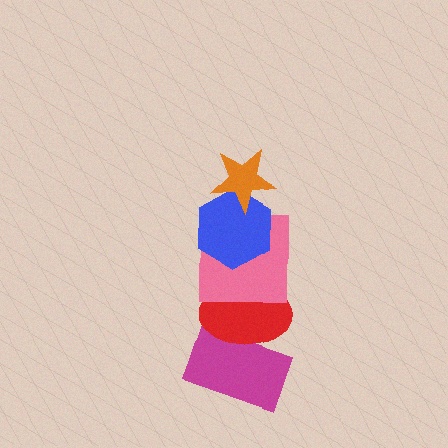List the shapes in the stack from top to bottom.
From top to bottom: the orange star, the blue hexagon, the pink square, the red ellipse, the magenta rectangle.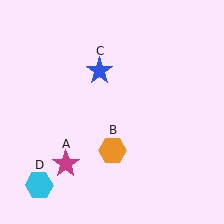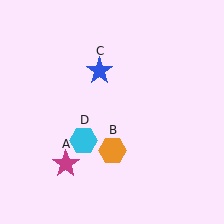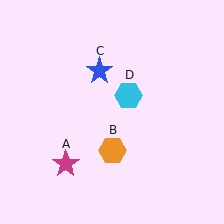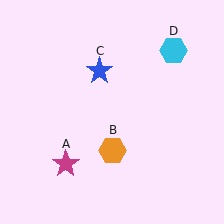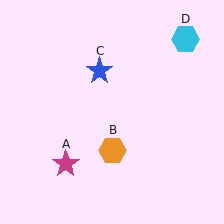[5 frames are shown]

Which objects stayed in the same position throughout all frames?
Magenta star (object A) and orange hexagon (object B) and blue star (object C) remained stationary.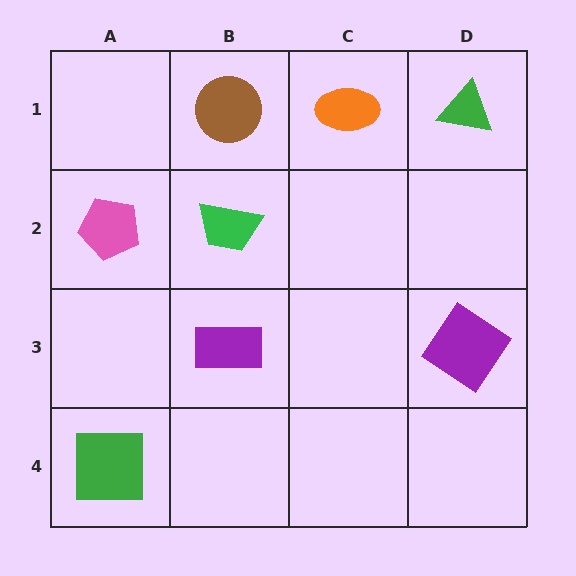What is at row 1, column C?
An orange ellipse.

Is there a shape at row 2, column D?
No, that cell is empty.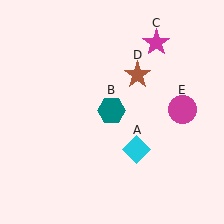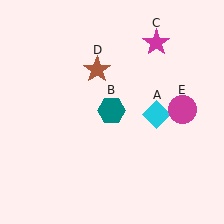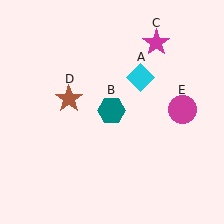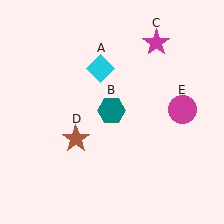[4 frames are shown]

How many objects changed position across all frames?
2 objects changed position: cyan diamond (object A), brown star (object D).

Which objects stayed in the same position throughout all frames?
Teal hexagon (object B) and magenta star (object C) and magenta circle (object E) remained stationary.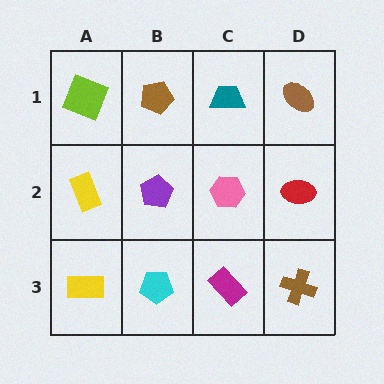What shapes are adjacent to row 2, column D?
A brown ellipse (row 1, column D), a brown cross (row 3, column D), a pink hexagon (row 2, column C).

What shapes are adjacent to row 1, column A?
A yellow rectangle (row 2, column A), a brown pentagon (row 1, column B).